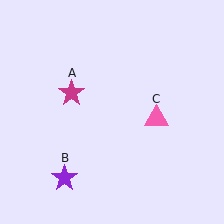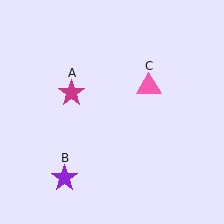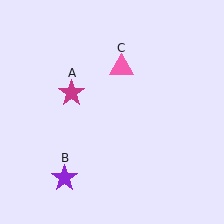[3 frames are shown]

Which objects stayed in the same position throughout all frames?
Magenta star (object A) and purple star (object B) remained stationary.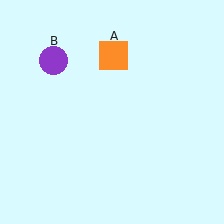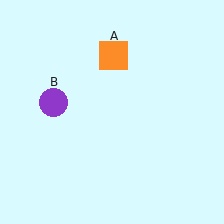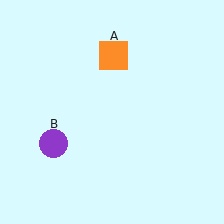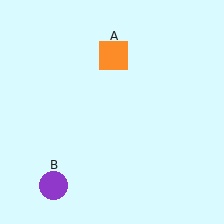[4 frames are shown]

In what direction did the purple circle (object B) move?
The purple circle (object B) moved down.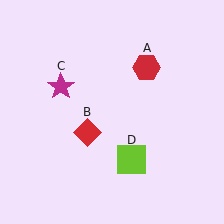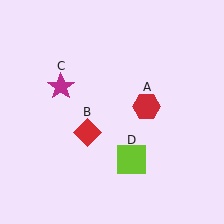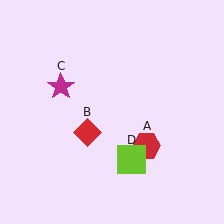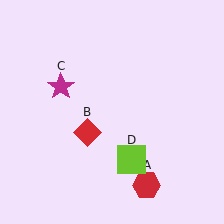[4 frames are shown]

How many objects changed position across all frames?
1 object changed position: red hexagon (object A).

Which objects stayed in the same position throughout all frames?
Red diamond (object B) and magenta star (object C) and lime square (object D) remained stationary.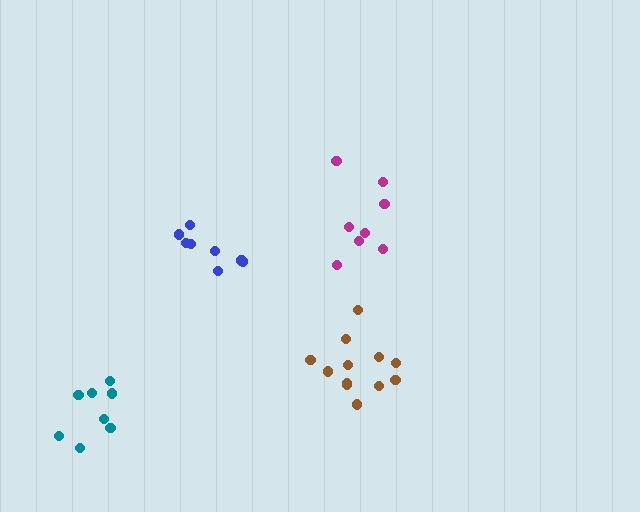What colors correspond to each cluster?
The clusters are colored: blue, magenta, teal, brown.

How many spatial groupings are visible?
There are 4 spatial groupings.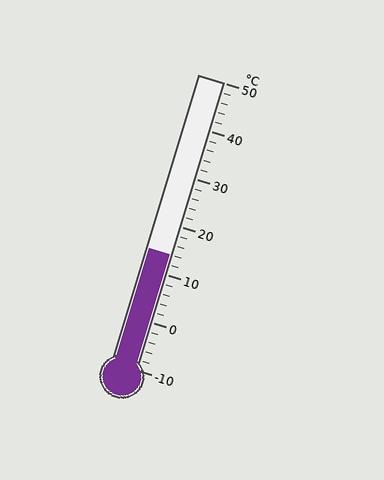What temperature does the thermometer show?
The thermometer shows approximately 14°C.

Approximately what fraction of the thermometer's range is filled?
The thermometer is filled to approximately 40% of its range.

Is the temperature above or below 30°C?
The temperature is below 30°C.